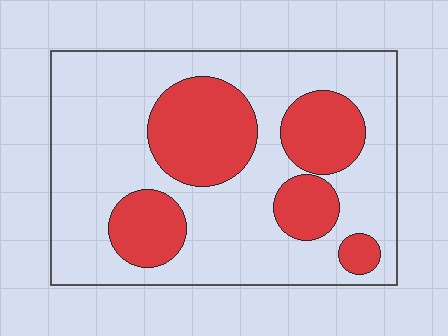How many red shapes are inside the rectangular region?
5.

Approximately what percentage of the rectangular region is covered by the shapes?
Approximately 30%.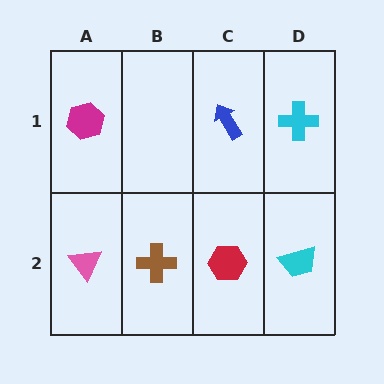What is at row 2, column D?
A cyan trapezoid.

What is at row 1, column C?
A blue arrow.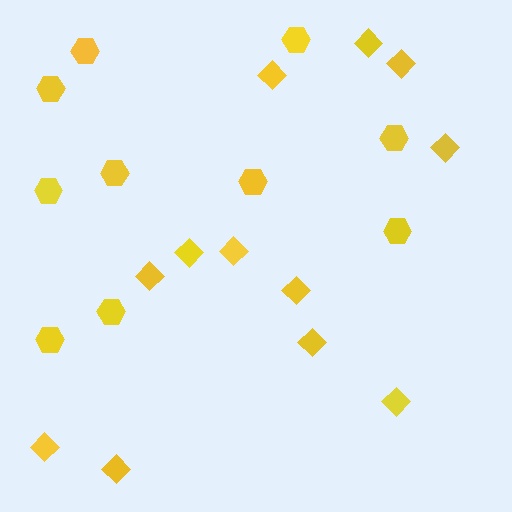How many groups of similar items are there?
There are 2 groups: one group of hexagons (10) and one group of diamonds (12).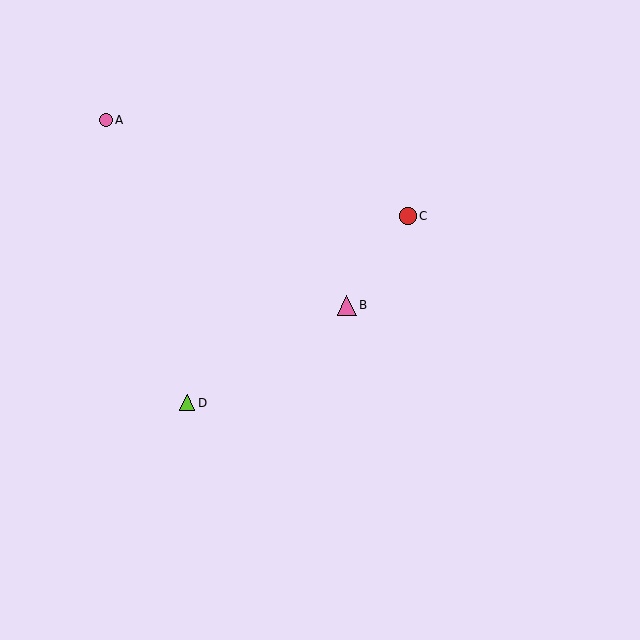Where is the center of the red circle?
The center of the red circle is at (408, 216).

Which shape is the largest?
The pink triangle (labeled B) is the largest.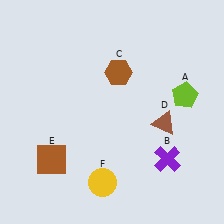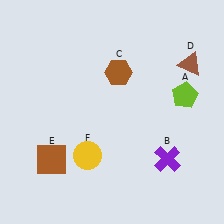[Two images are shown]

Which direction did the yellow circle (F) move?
The yellow circle (F) moved up.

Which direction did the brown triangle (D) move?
The brown triangle (D) moved up.